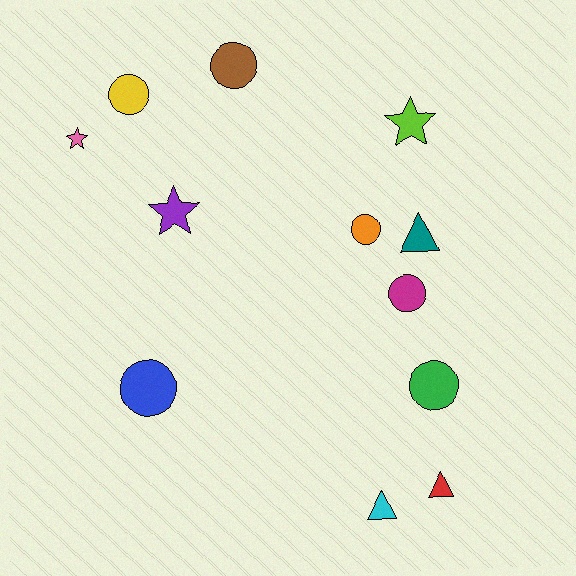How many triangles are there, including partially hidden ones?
There are 3 triangles.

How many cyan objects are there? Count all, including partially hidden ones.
There is 1 cyan object.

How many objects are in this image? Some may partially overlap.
There are 12 objects.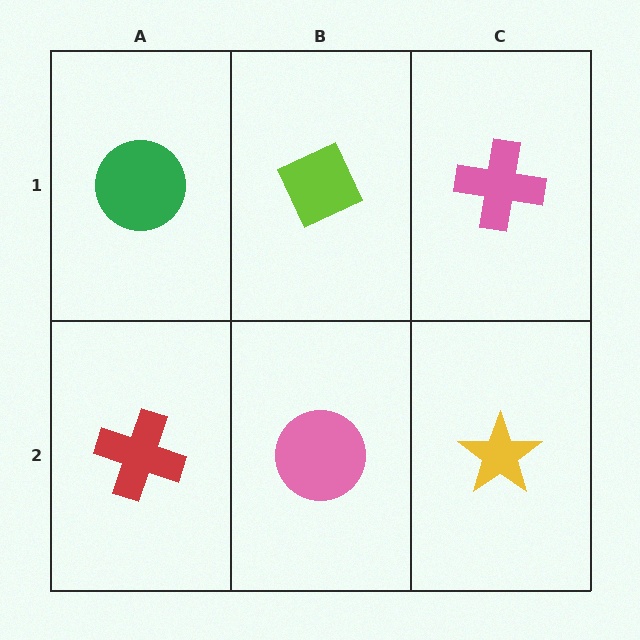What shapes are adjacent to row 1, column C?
A yellow star (row 2, column C), a lime diamond (row 1, column B).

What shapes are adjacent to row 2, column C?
A pink cross (row 1, column C), a pink circle (row 2, column B).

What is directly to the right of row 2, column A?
A pink circle.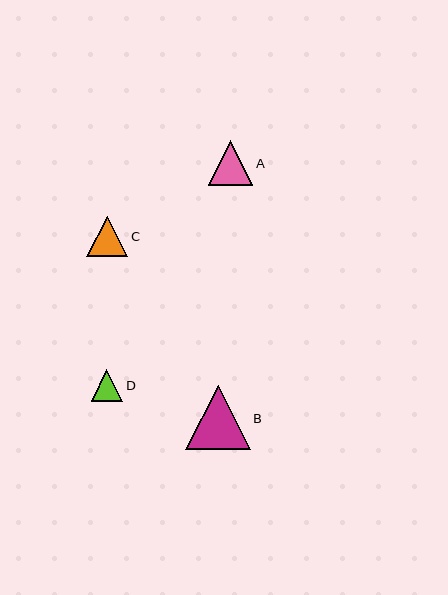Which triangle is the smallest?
Triangle D is the smallest with a size of approximately 32 pixels.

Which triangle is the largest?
Triangle B is the largest with a size of approximately 64 pixels.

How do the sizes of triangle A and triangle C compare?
Triangle A and triangle C are approximately the same size.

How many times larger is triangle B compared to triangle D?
Triangle B is approximately 2.0 times the size of triangle D.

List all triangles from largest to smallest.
From largest to smallest: B, A, C, D.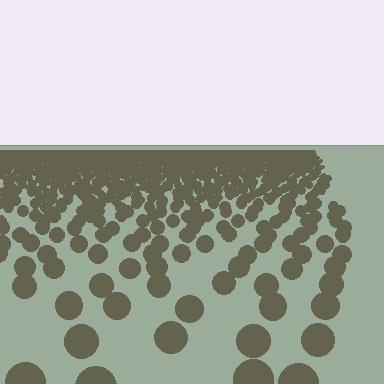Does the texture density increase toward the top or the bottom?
Density increases toward the top.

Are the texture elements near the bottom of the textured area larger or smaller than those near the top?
Larger. Near the bottom, elements are closer to the viewer and appear at a bigger on-screen size.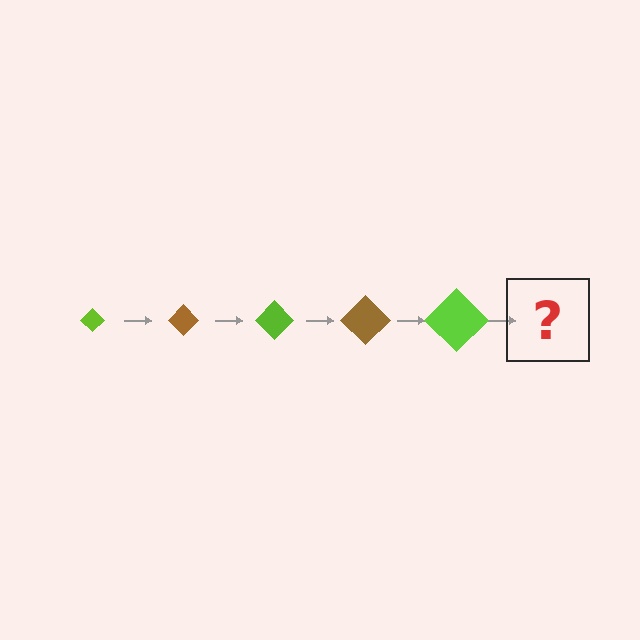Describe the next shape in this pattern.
It should be a brown diamond, larger than the previous one.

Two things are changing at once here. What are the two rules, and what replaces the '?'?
The two rules are that the diamond grows larger each step and the color cycles through lime and brown. The '?' should be a brown diamond, larger than the previous one.